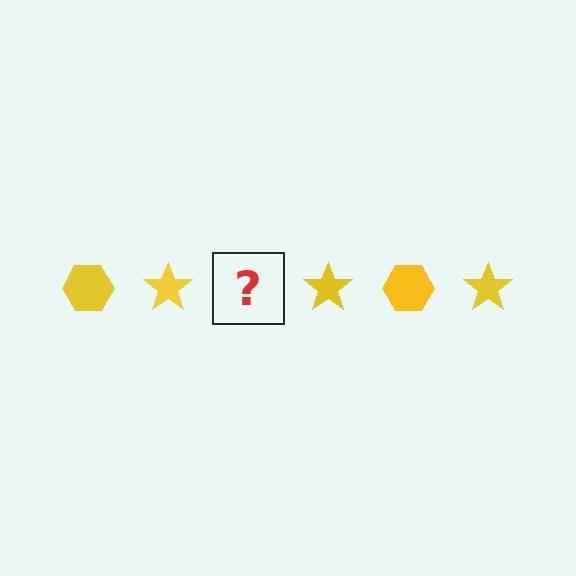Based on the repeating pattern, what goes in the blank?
The blank should be a yellow hexagon.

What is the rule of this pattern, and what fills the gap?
The rule is that the pattern cycles through hexagon, star shapes in yellow. The gap should be filled with a yellow hexagon.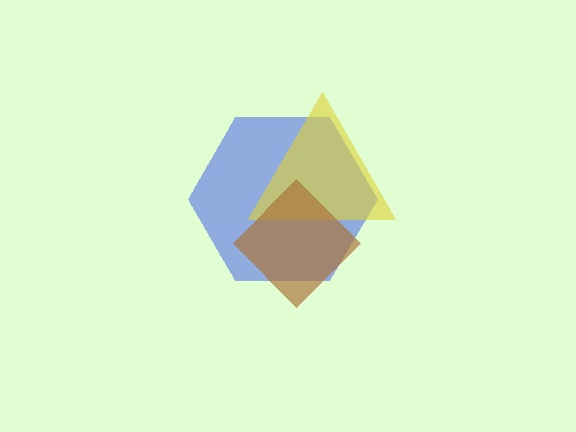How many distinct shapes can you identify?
There are 3 distinct shapes: a blue hexagon, a yellow triangle, a brown diamond.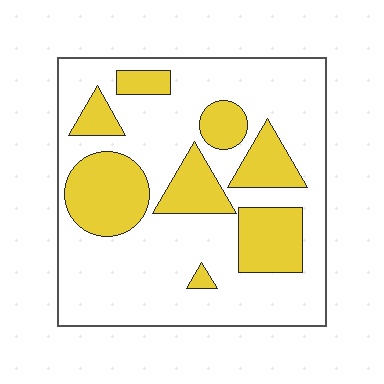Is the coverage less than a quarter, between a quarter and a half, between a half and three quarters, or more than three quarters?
Between a quarter and a half.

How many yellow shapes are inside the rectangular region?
8.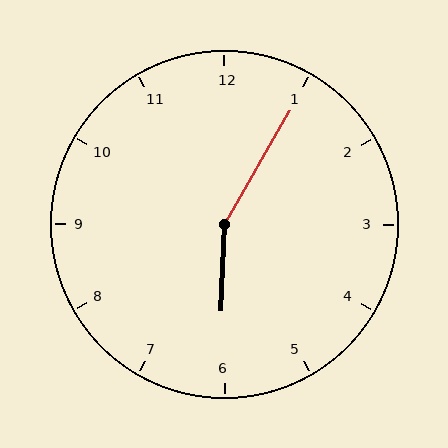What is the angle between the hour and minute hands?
Approximately 152 degrees.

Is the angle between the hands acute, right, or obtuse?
It is obtuse.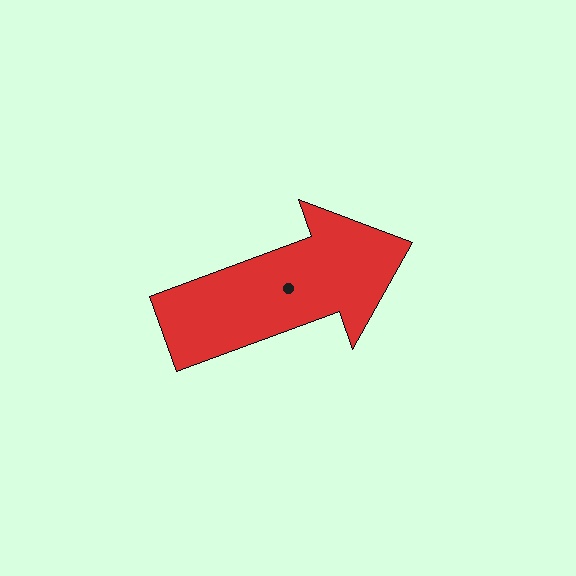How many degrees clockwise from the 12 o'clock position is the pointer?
Approximately 70 degrees.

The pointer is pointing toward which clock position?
Roughly 2 o'clock.